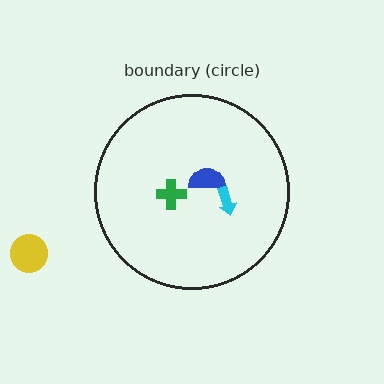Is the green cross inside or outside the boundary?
Inside.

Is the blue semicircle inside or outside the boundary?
Inside.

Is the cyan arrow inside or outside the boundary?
Inside.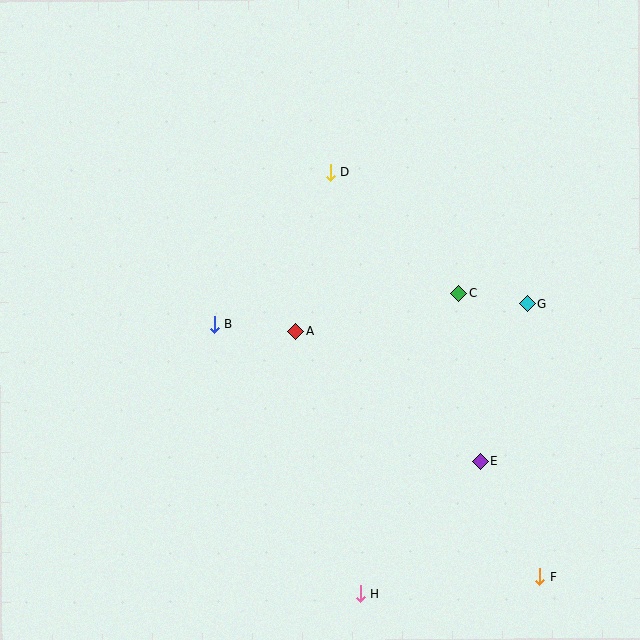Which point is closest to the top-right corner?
Point G is closest to the top-right corner.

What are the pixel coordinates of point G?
Point G is at (527, 304).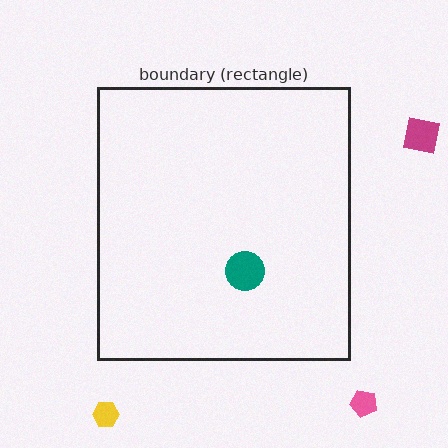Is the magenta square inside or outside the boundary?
Outside.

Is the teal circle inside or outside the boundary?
Inside.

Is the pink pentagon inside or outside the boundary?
Outside.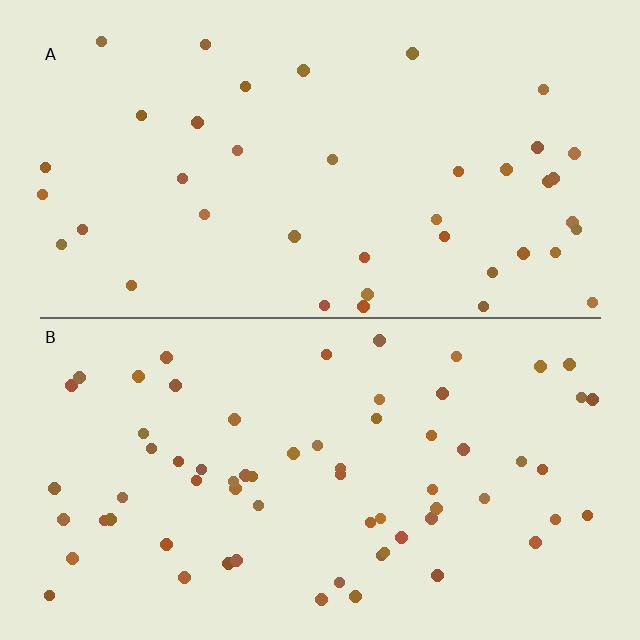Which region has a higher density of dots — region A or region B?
B (the bottom).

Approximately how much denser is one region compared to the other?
Approximately 1.6× — region B over region A.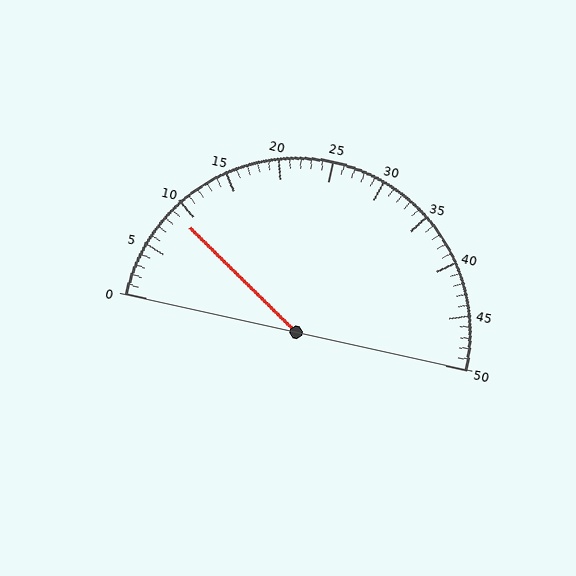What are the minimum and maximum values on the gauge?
The gauge ranges from 0 to 50.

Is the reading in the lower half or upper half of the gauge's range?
The reading is in the lower half of the range (0 to 50).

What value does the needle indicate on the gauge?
The needle indicates approximately 9.